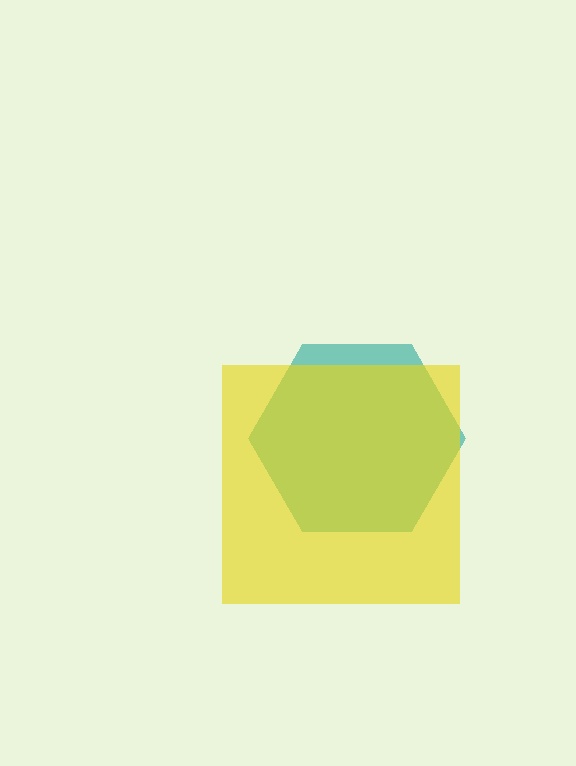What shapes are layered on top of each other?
The layered shapes are: a teal hexagon, a yellow square.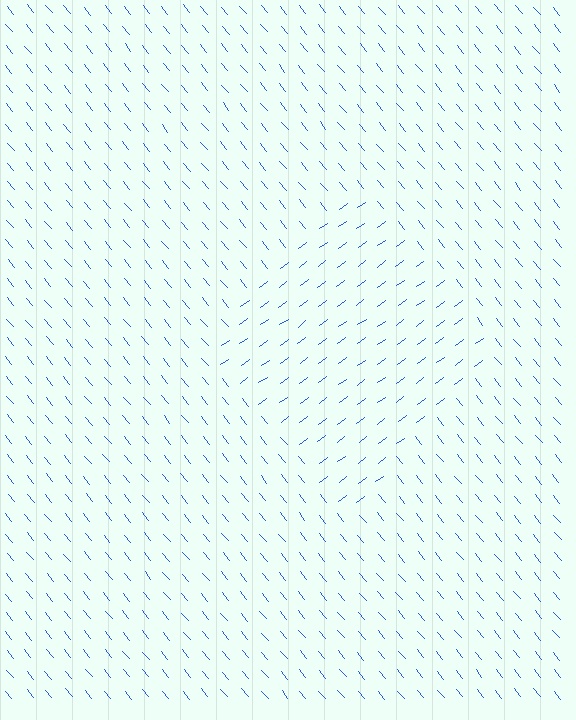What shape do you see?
I see a diamond.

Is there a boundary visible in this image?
Yes, there is a texture boundary formed by a change in line orientation.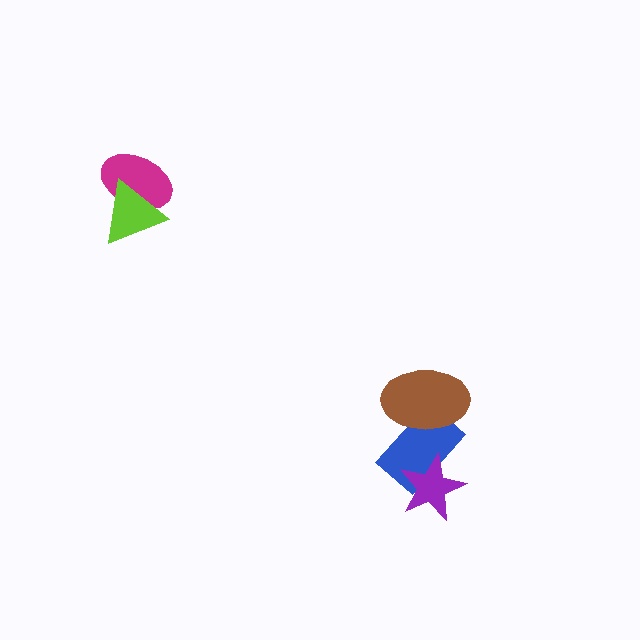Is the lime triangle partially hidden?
No, no other shape covers it.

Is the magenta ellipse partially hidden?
Yes, it is partially covered by another shape.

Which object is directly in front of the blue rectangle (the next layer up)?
The brown ellipse is directly in front of the blue rectangle.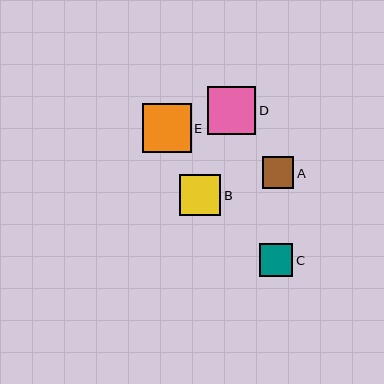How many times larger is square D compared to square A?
Square D is approximately 1.5 times the size of square A.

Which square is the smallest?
Square A is the smallest with a size of approximately 31 pixels.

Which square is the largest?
Square E is the largest with a size of approximately 49 pixels.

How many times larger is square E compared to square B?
Square E is approximately 1.2 times the size of square B.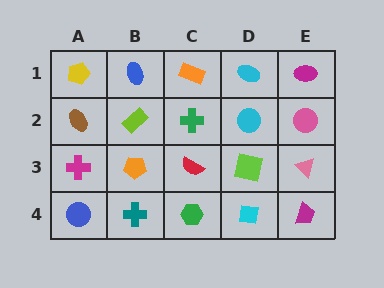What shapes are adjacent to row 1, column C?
A green cross (row 2, column C), a blue ellipse (row 1, column B), a cyan ellipse (row 1, column D).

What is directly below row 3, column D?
A cyan square.